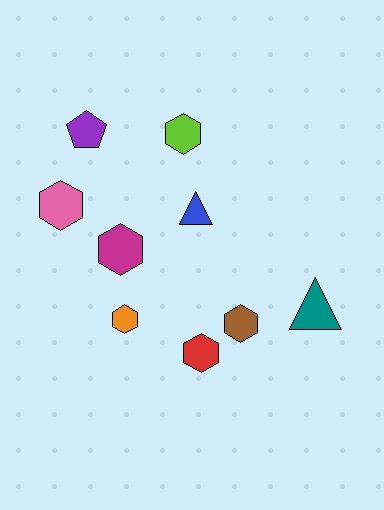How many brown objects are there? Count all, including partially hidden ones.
There is 1 brown object.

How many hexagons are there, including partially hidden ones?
There are 6 hexagons.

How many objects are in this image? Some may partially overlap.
There are 9 objects.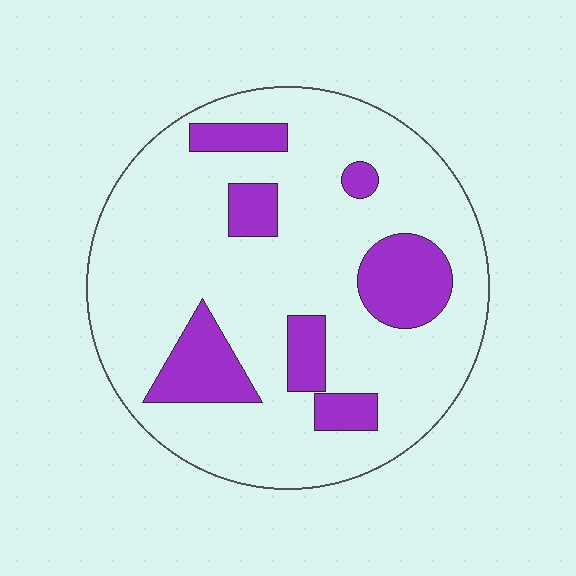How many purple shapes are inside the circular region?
7.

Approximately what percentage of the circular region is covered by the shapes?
Approximately 20%.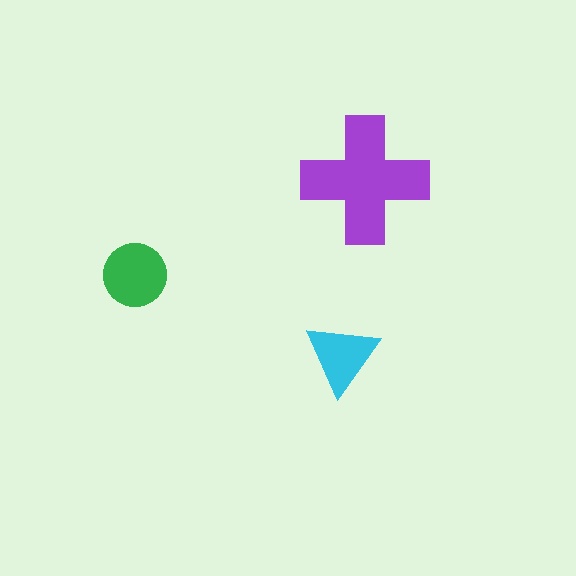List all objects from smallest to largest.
The cyan triangle, the green circle, the purple cross.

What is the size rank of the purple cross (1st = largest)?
1st.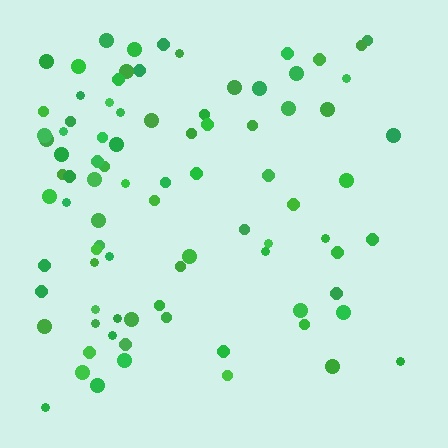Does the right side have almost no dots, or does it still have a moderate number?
Still a moderate number, just noticeably fewer than the left.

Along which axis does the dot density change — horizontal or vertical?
Horizontal.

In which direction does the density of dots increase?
From right to left, with the left side densest.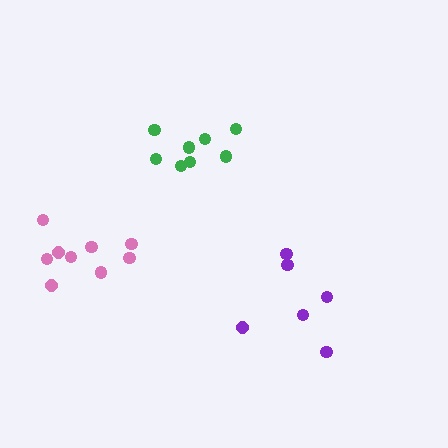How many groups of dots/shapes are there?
There are 3 groups.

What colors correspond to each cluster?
The clusters are colored: purple, pink, green.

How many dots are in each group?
Group 1: 6 dots, Group 2: 9 dots, Group 3: 8 dots (23 total).